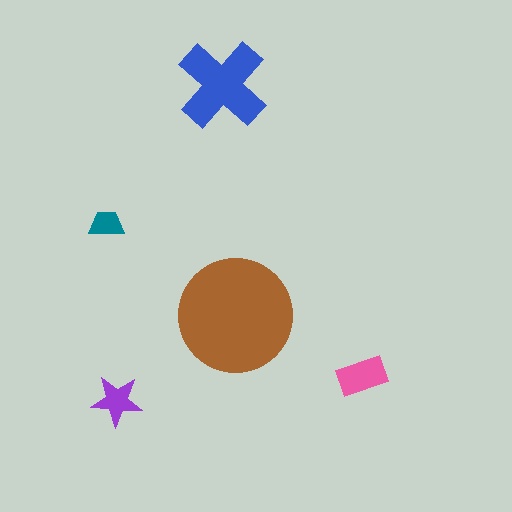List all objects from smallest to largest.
The teal trapezoid, the purple star, the pink rectangle, the blue cross, the brown circle.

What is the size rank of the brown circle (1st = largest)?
1st.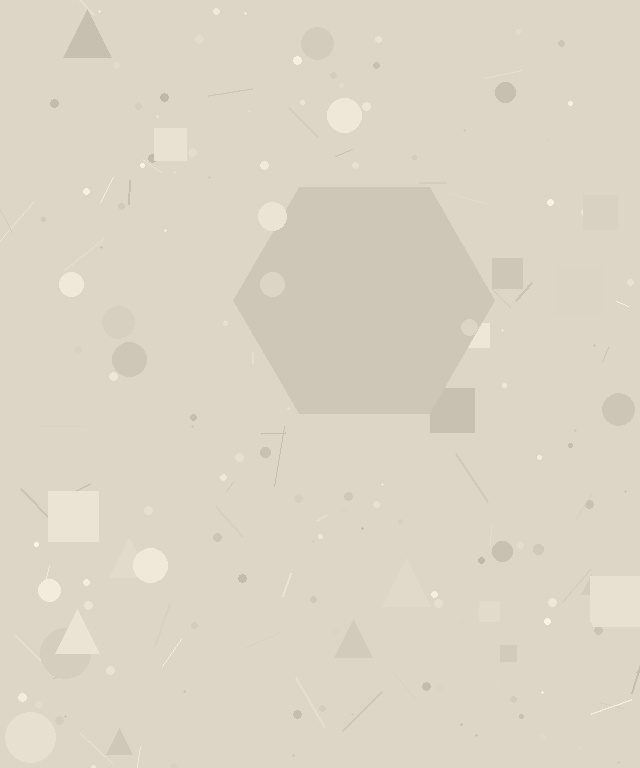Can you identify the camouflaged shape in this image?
The camouflaged shape is a hexagon.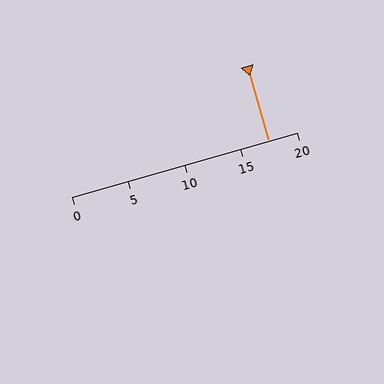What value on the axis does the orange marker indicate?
The marker indicates approximately 17.5.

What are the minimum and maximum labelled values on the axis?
The axis runs from 0 to 20.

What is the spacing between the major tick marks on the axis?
The major ticks are spaced 5 apart.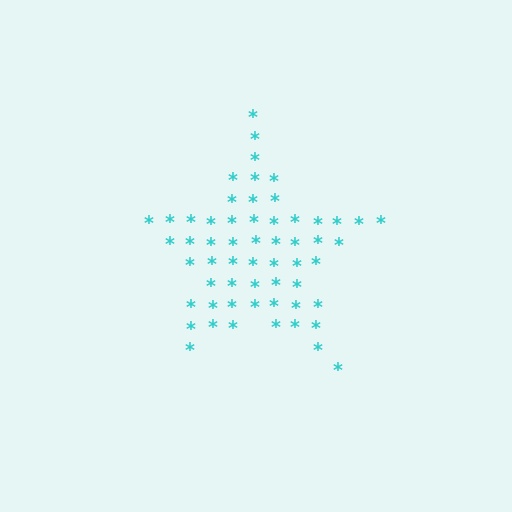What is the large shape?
The large shape is a star.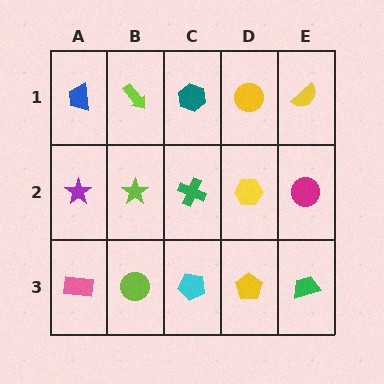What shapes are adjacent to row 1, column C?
A green cross (row 2, column C), a lime arrow (row 1, column B), a yellow circle (row 1, column D).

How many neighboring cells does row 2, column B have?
4.